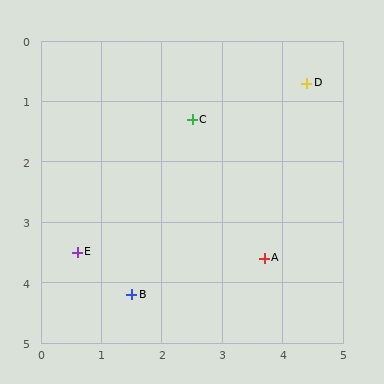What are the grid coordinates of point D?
Point D is at approximately (4.4, 0.7).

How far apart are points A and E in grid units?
Points A and E are about 3.1 grid units apart.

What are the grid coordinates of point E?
Point E is at approximately (0.6, 3.5).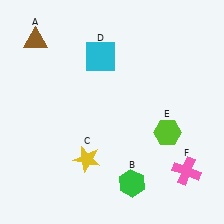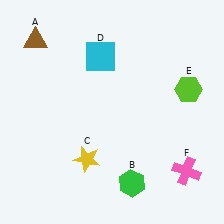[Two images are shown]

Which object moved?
The lime hexagon (E) moved up.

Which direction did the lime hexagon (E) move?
The lime hexagon (E) moved up.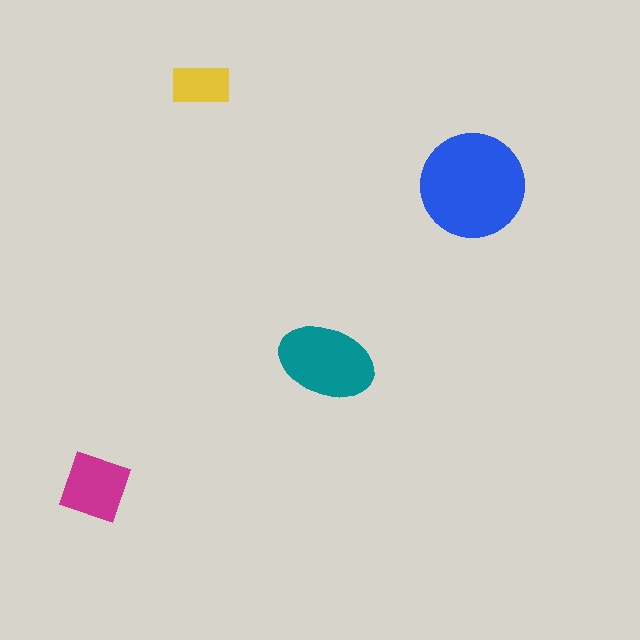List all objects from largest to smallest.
The blue circle, the teal ellipse, the magenta square, the yellow rectangle.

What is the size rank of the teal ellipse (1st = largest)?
2nd.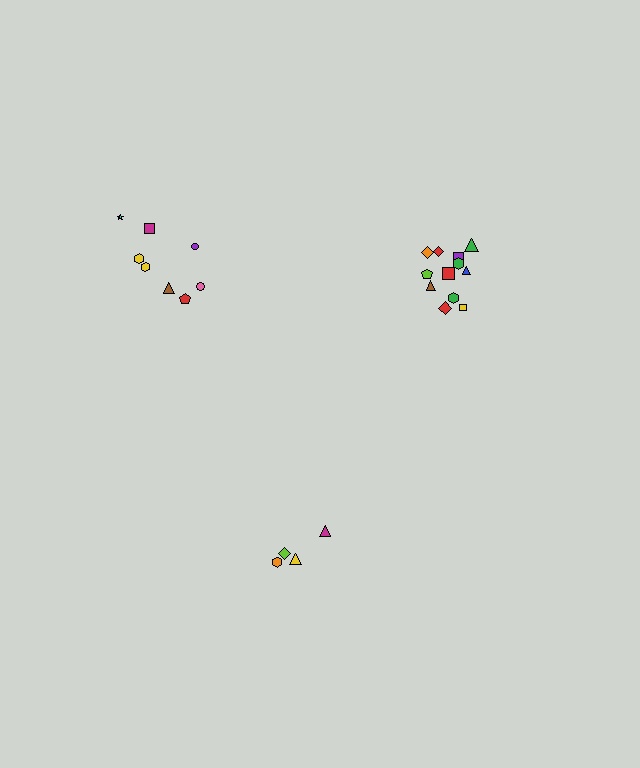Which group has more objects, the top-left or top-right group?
The top-right group.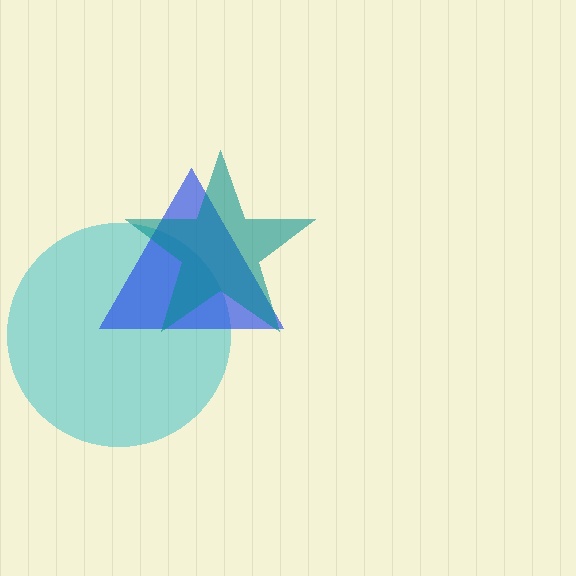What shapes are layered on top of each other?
The layered shapes are: a cyan circle, a blue triangle, a teal star.